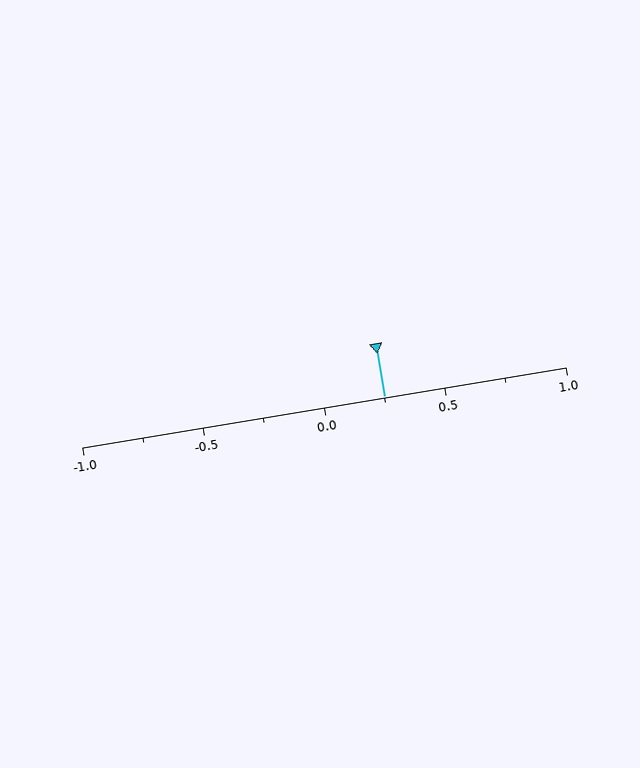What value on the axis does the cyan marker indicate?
The marker indicates approximately 0.25.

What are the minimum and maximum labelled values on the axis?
The axis runs from -1.0 to 1.0.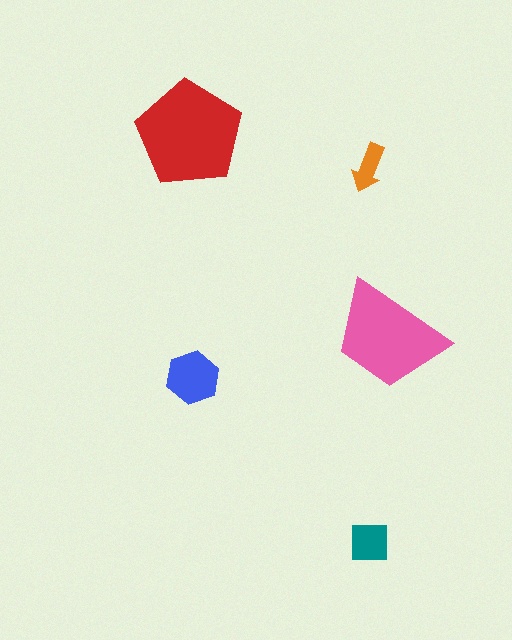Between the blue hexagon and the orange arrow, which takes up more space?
The blue hexagon.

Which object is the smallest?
The orange arrow.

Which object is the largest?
The red pentagon.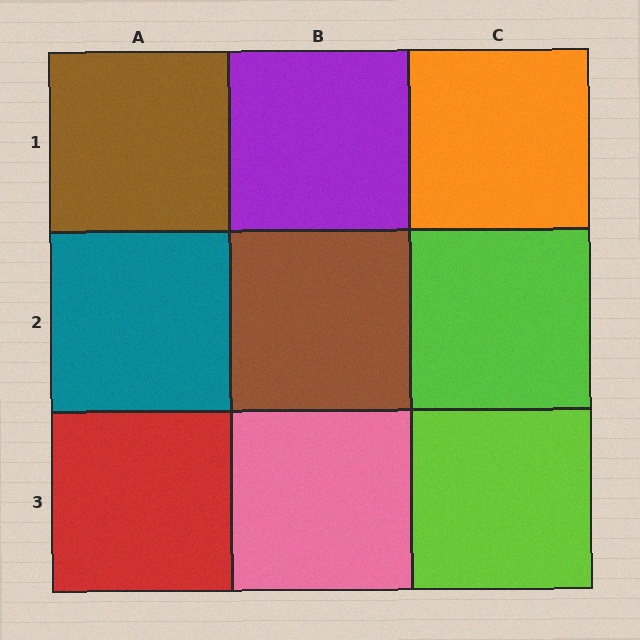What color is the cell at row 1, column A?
Brown.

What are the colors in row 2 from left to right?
Teal, brown, lime.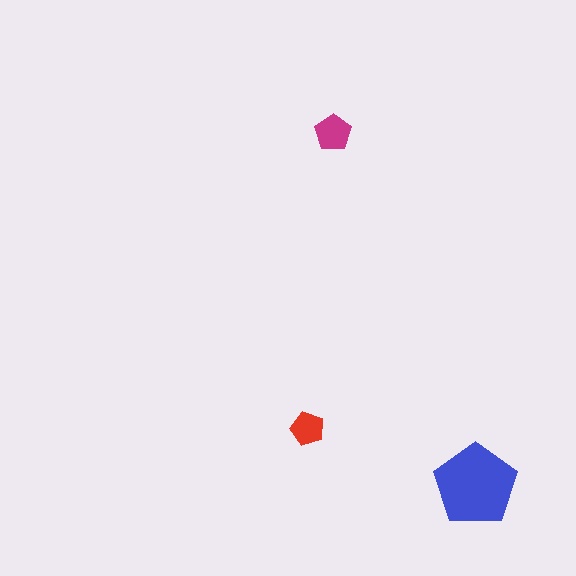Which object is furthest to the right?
The blue pentagon is rightmost.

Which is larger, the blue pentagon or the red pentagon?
The blue one.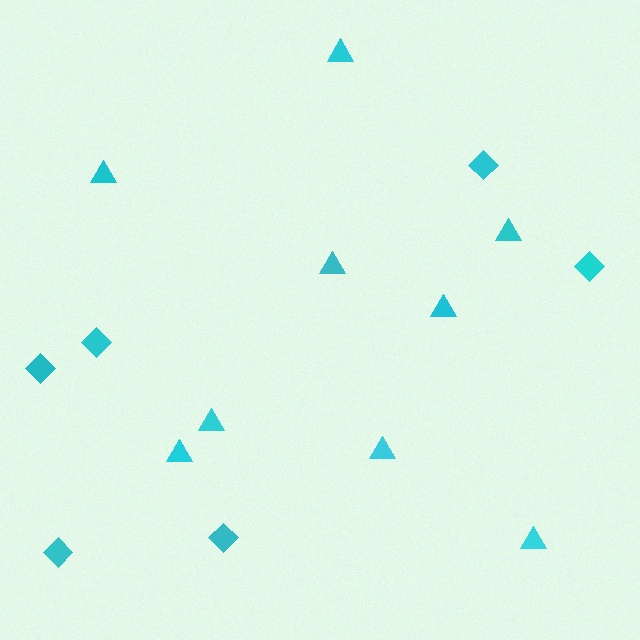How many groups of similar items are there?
There are 2 groups: one group of diamonds (6) and one group of triangles (9).